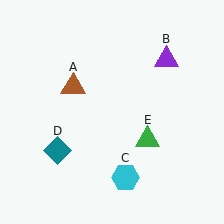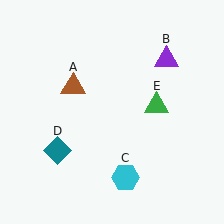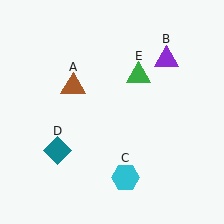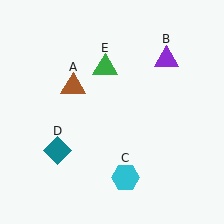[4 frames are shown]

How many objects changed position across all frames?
1 object changed position: green triangle (object E).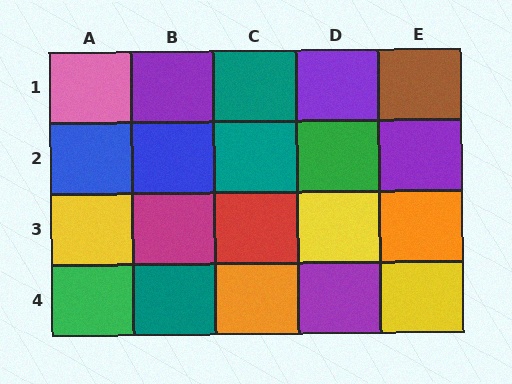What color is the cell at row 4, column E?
Yellow.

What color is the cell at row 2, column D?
Green.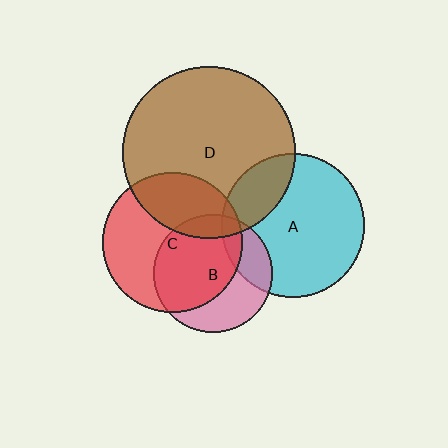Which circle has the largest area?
Circle D (brown).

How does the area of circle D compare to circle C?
Approximately 1.5 times.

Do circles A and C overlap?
Yes.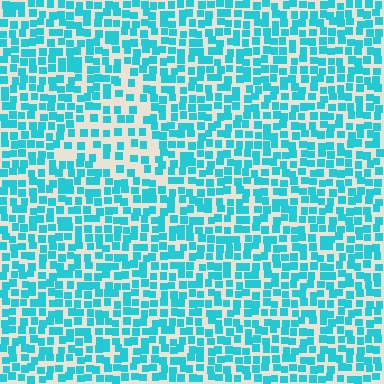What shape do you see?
I see a triangle.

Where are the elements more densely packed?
The elements are more densely packed outside the triangle boundary.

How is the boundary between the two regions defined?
The boundary is defined by a change in element density (approximately 1.8x ratio). All elements are the same color, size, and shape.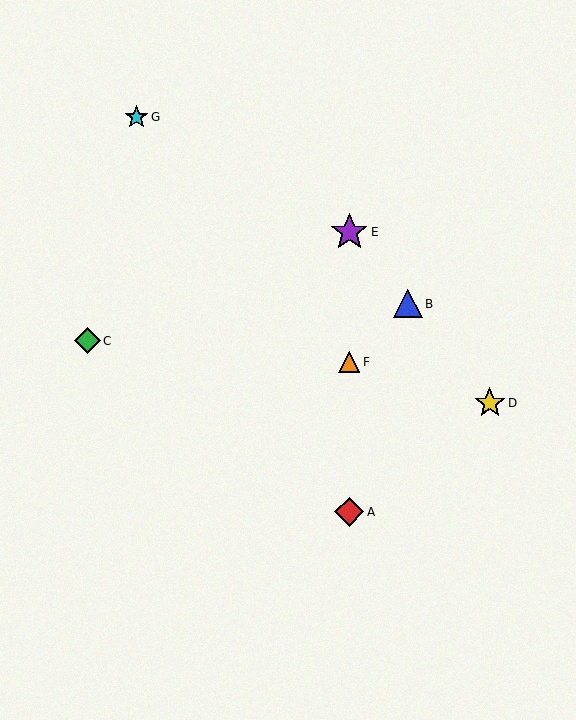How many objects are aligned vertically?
3 objects (A, E, F) are aligned vertically.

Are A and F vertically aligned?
Yes, both are at x≈349.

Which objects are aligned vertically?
Objects A, E, F are aligned vertically.